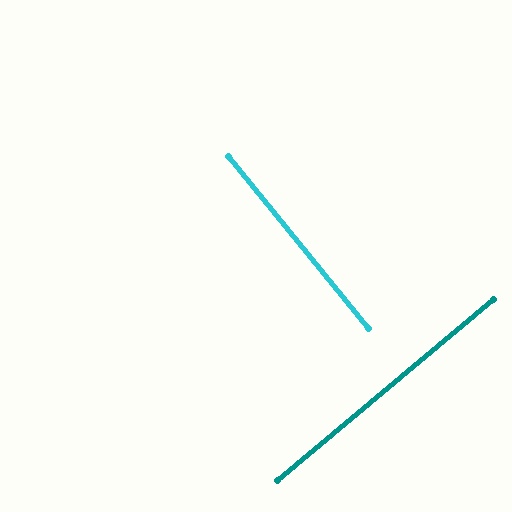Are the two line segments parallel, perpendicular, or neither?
Perpendicular — they meet at approximately 89°.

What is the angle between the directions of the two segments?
Approximately 89 degrees.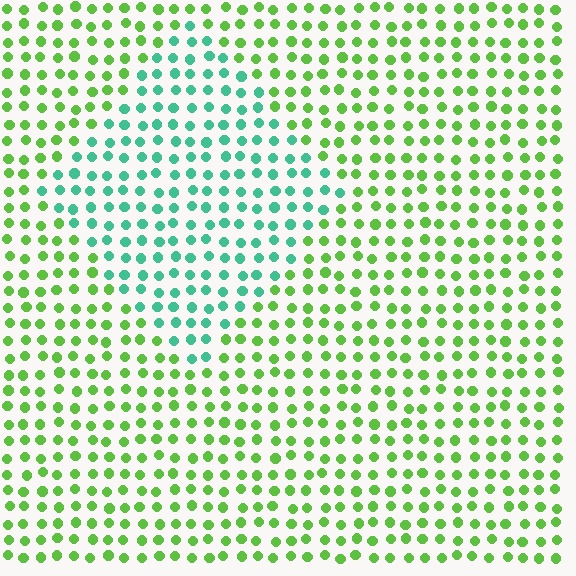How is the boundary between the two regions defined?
The boundary is defined purely by a slight shift in hue (about 51 degrees). Spacing, size, and orientation are identical on both sides.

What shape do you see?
I see a diamond.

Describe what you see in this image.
The image is filled with small lime elements in a uniform arrangement. A diamond-shaped region is visible where the elements are tinted to a slightly different hue, forming a subtle color boundary.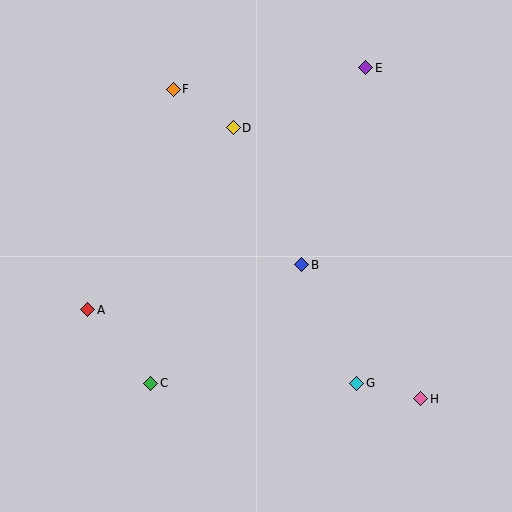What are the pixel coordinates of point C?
Point C is at (151, 383).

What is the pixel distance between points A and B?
The distance between A and B is 219 pixels.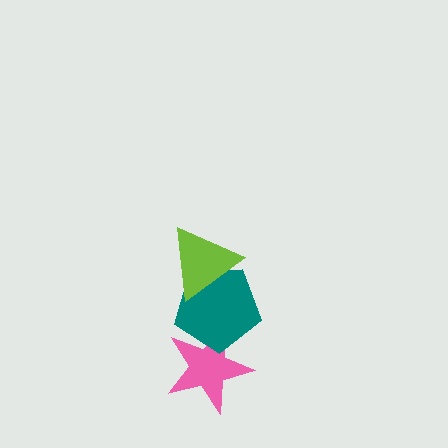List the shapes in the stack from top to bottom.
From top to bottom: the lime triangle, the teal pentagon, the pink star.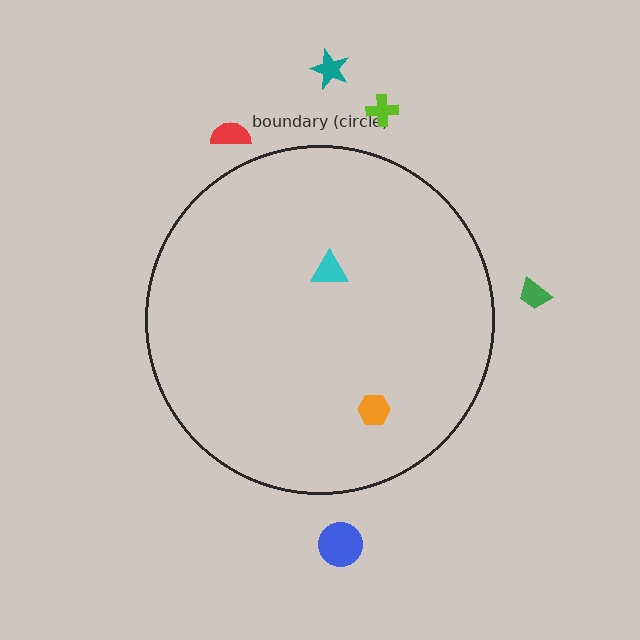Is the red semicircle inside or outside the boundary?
Outside.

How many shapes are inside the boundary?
2 inside, 5 outside.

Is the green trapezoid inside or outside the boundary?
Outside.